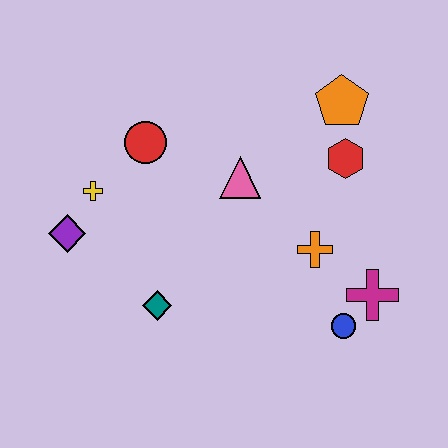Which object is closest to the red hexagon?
The orange pentagon is closest to the red hexagon.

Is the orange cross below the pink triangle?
Yes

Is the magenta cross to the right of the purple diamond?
Yes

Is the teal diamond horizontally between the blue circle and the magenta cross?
No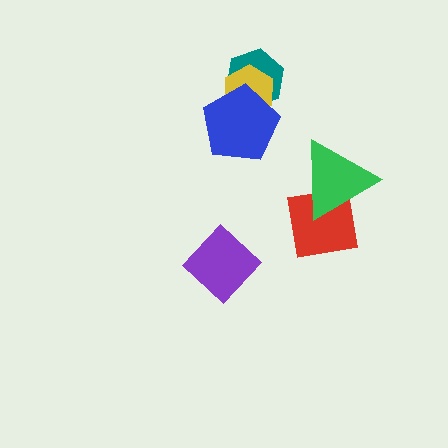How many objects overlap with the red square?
1 object overlaps with the red square.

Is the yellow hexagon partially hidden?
Yes, it is partially covered by another shape.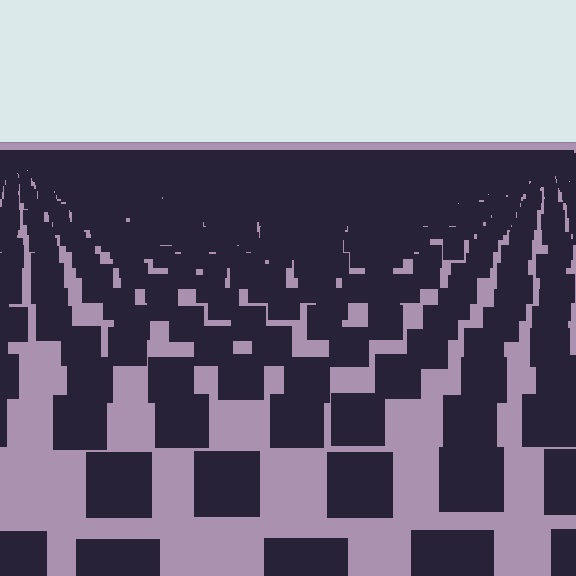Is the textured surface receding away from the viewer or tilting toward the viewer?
The surface is receding away from the viewer. Texture elements get smaller and denser toward the top.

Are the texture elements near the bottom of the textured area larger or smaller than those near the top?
Larger. Near the bottom, elements are closer to the viewer and appear at a bigger on-screen size.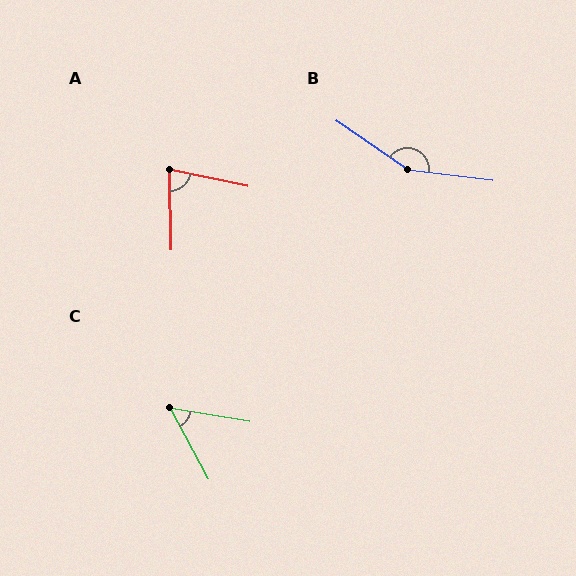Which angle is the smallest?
C, at approximately 53 degrees.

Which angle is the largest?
B, at approximately 153 degrees.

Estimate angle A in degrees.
Approximately 77 degrees.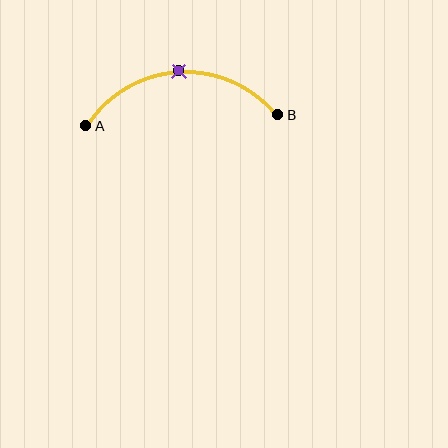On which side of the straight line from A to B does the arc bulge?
The arc bulges above the straight line connecting A and B.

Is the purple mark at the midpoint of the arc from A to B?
Yes. The purple mark lies on the arc at equal arc-length from both A and B — it is the arc midpoint.